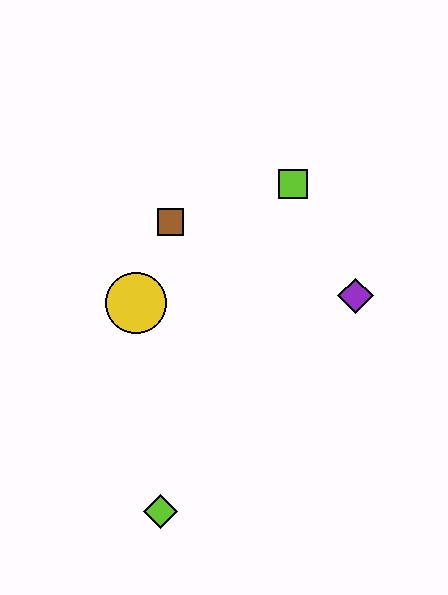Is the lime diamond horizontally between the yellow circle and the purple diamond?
Yes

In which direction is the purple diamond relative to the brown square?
The purple diamond is to the right of the brown square.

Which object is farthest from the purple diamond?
The lime diamond is farthest from the purple diamond.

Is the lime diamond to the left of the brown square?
Yes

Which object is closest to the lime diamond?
The yellow circle is closest to the lime diamond.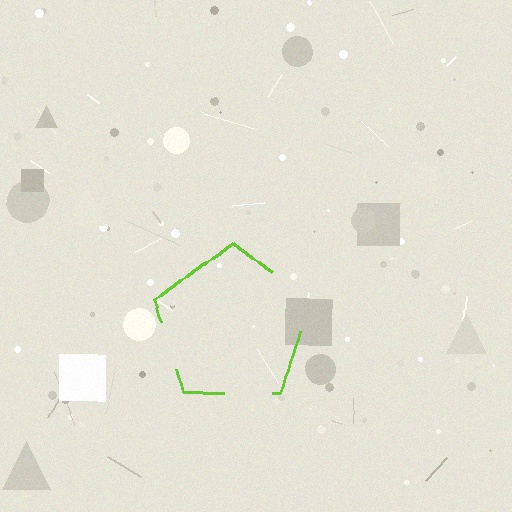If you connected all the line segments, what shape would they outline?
They would outline a pentagon.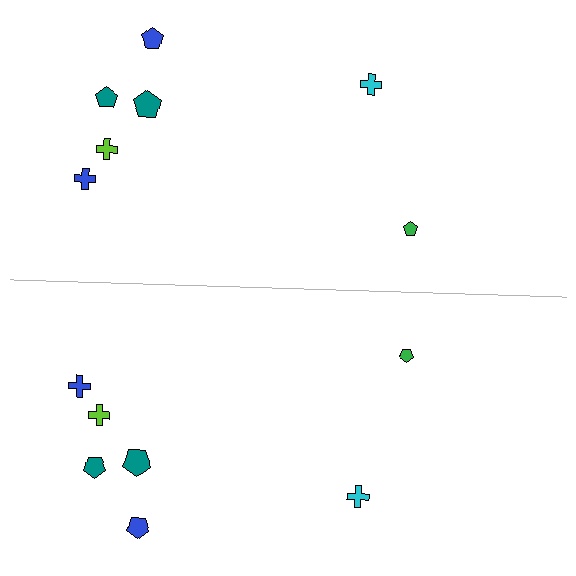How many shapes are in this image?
There are 14 shapes in this image.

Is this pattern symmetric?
Yes, this pattern has bilateral (reflection) symmetry.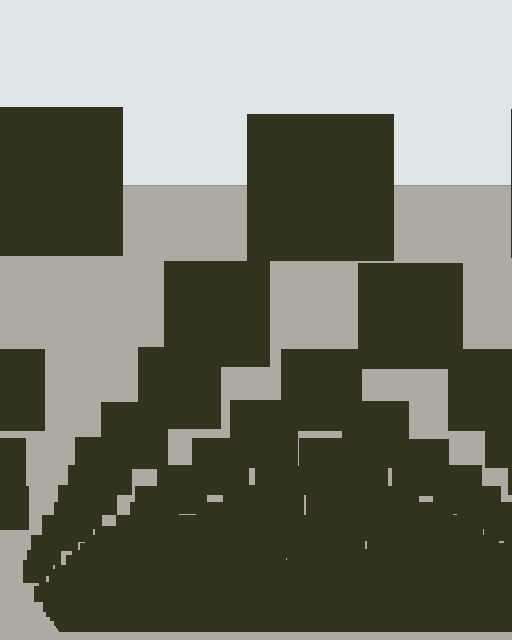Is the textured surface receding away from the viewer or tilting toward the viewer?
The surface appears to tilt toward the viewer. Texture elements get larger and sparser toward the top.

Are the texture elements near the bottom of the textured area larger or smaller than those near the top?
Smaller. The gradient is inverted — elements near the bottom are smaller and denser.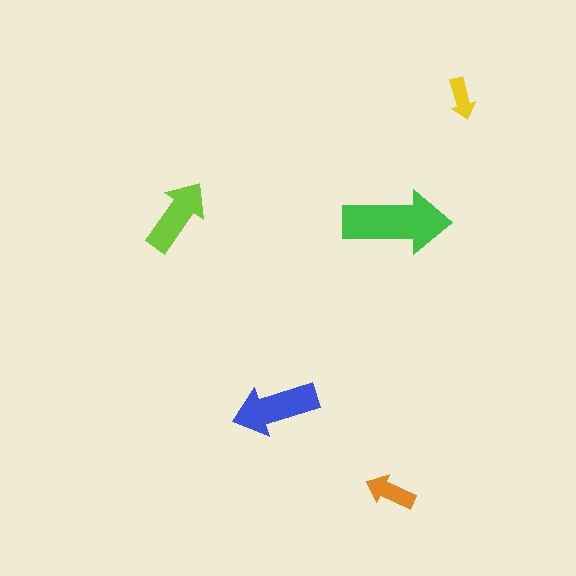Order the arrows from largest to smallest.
the green one, the blue one, the lime one, the orange one, the yellow one.